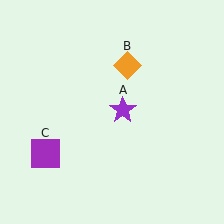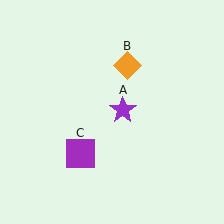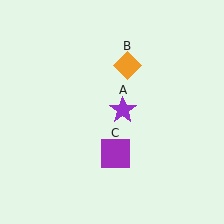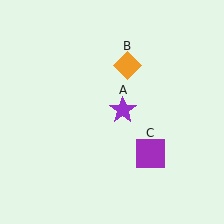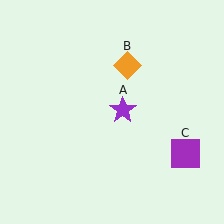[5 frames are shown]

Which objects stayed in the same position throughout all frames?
Purple star (object A) and orange diamond (object B) remained stationary.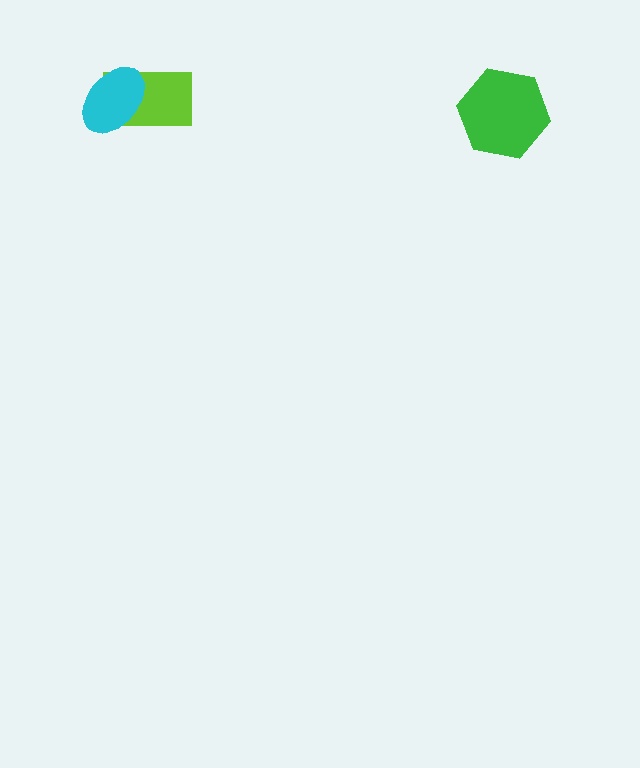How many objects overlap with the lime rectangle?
1 object overlaps with the lime rectangle.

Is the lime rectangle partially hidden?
Yes, it is partially covered by another shape.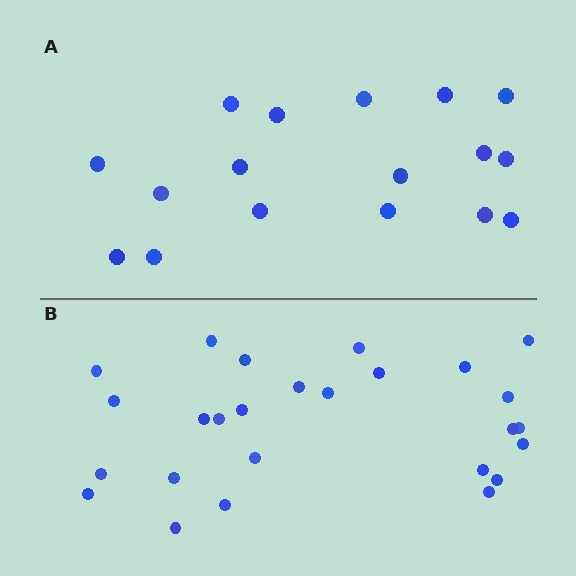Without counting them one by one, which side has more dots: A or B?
Region B (the bottom region) has more dots.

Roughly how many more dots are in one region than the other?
Region B has roughly 8 or so more dots than region A.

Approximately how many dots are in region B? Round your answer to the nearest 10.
About 30 dots. (The exact count is 26, which rounds to 30.)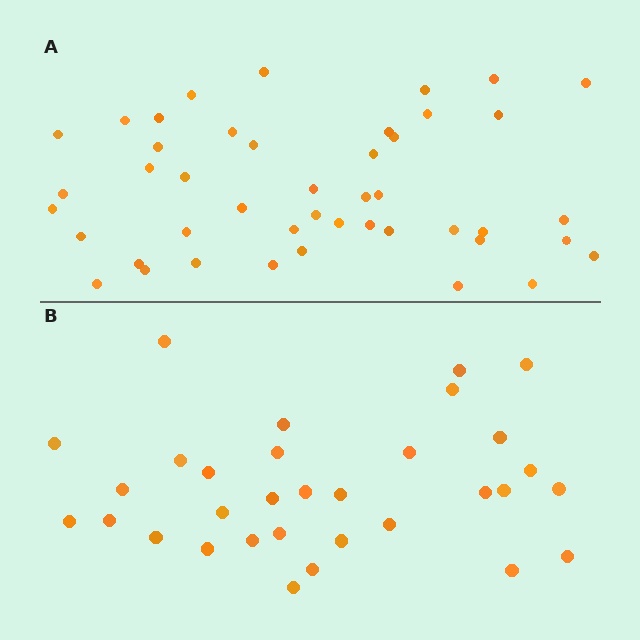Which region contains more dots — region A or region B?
Region A (the top region) has more dots.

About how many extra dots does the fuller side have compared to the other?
Region A has approximately 15 more dots than region B.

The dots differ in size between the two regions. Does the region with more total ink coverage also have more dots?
No. Region B has more total ink coverage because its dots are larger, but region A actually contains more individual dots. Total area can be misleading — the number of items is what matters here.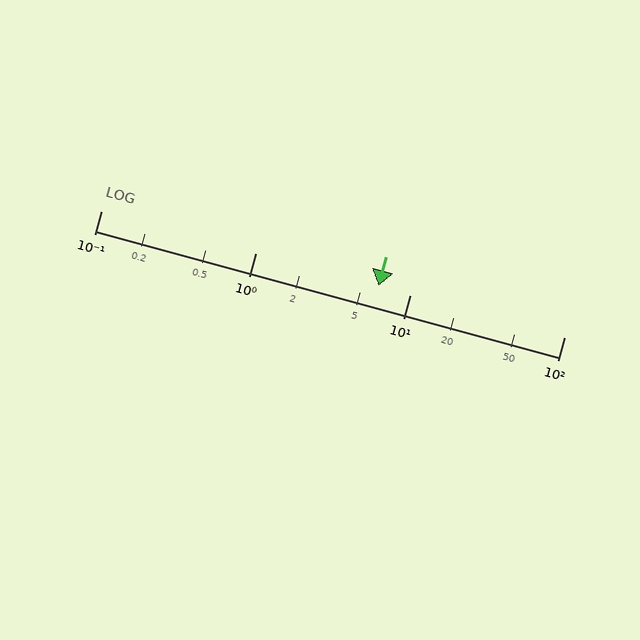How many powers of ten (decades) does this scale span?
The scale spans 3 decades, from 0.1 to 100.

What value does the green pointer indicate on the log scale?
The pointer indicates approximately 6.3.